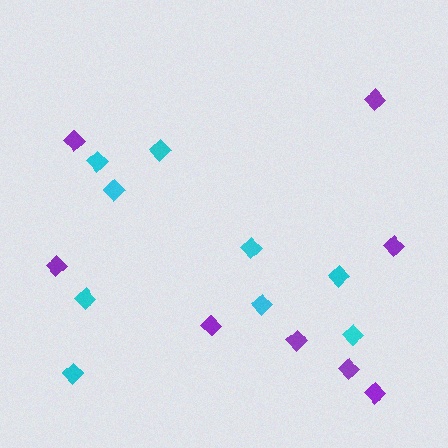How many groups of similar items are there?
There are 2 groups: one group of cyan diamonds (9) and one group of purple diamonds (8).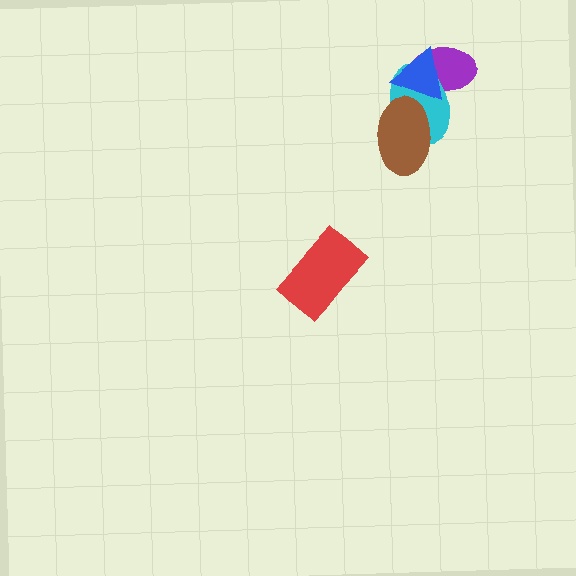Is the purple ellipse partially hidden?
Yes, it is partially covered by another shape.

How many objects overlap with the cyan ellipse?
3 objects overlap with the cyan ellipse.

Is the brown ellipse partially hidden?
Yes, it is partially covered by another shape.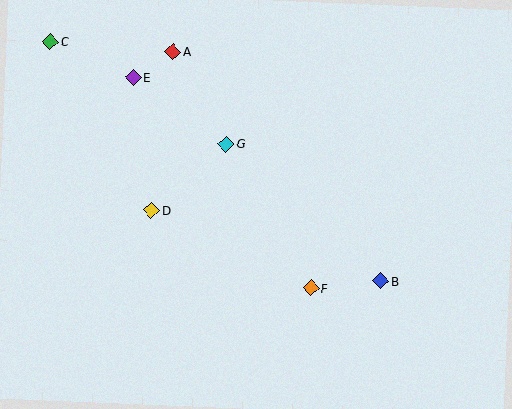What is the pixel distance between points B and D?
The distance between B and D is 240 pixels.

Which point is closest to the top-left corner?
Point C is closest to the top-left corner.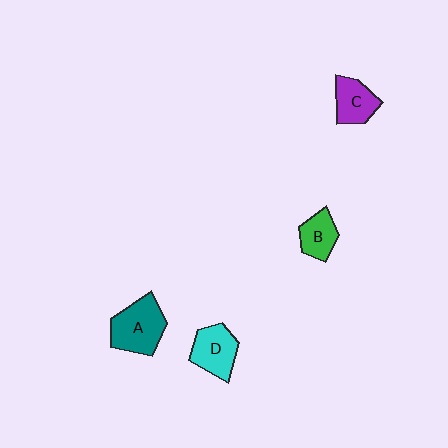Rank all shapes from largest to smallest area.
From largest to smallest: A (teal), D (cyan), C (purple), B (green).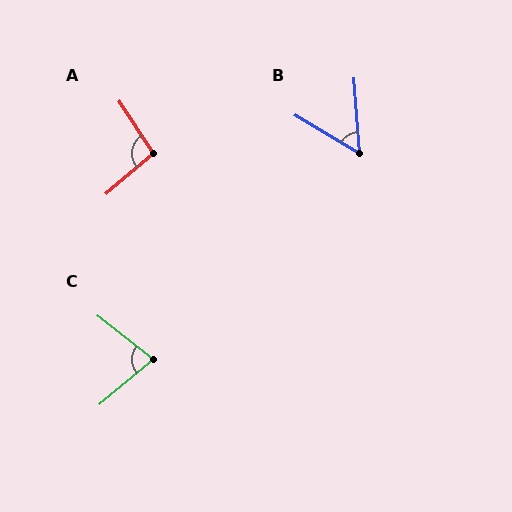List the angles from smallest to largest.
B (55°), C (78°), A (97°).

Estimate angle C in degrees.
Approximately 78 degrees.